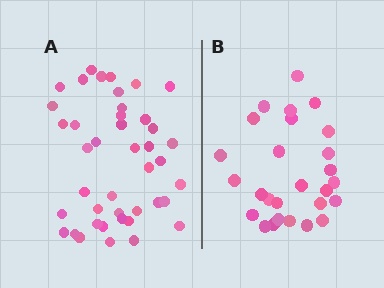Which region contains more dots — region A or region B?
Region A (the left region) has more dots.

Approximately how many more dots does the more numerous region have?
Region A has approximately 15 more dots than region B.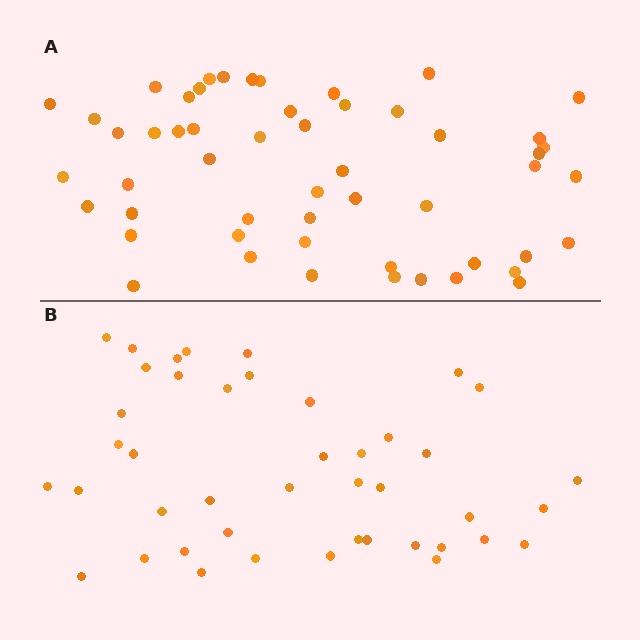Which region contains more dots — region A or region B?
Region A (the top region) has more dots.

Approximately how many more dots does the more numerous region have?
Region A has roughly 10 or so more dots than region B.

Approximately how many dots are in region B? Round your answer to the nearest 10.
About 40 dots. (The exact count is 43, which rounds to 40.)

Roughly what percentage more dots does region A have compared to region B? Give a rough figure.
About 25% more.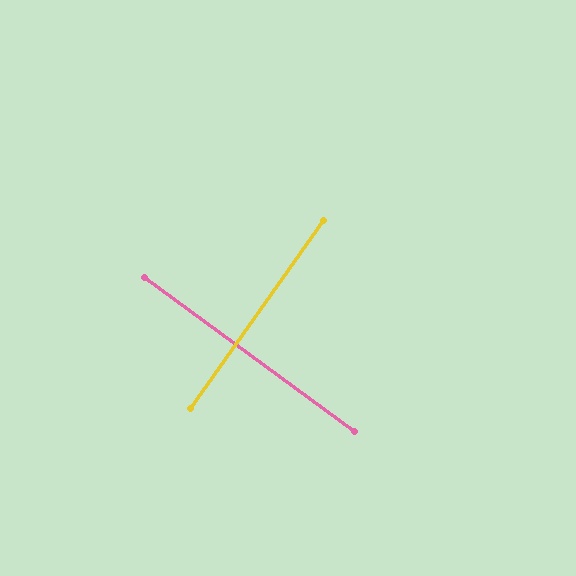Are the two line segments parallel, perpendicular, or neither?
Perpendicular — they meet at approximately 89°.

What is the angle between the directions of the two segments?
Approximately 89 degrees.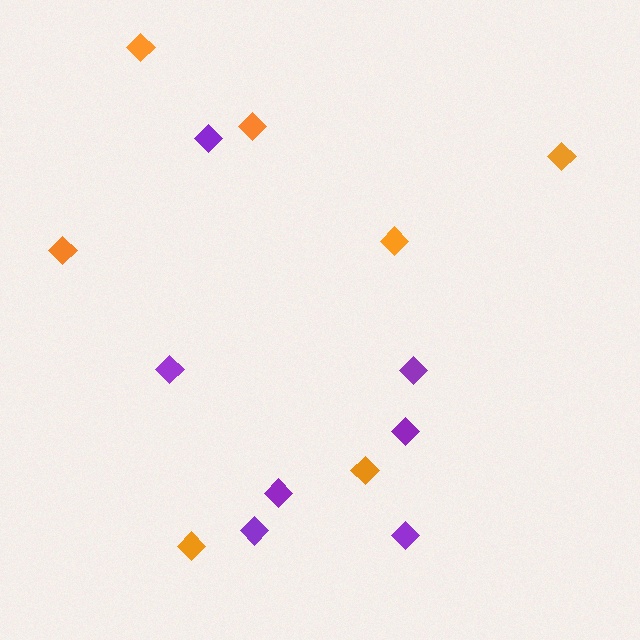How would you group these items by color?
There are 2 groups: one group of orange diamonds (7) and one group of purple diamonds (7).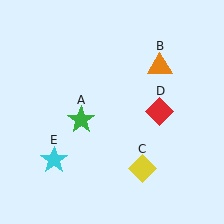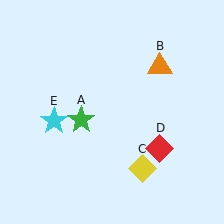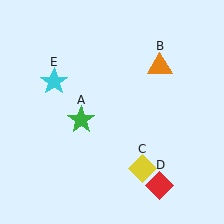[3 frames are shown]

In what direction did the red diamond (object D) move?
The red diamond (object D) moved down.